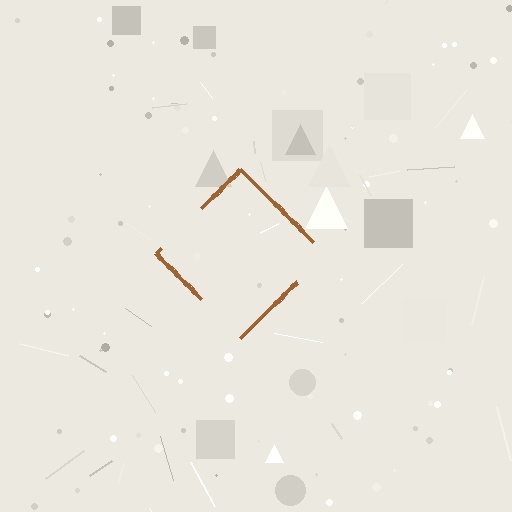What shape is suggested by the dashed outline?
The dashed outline suggests a diamond.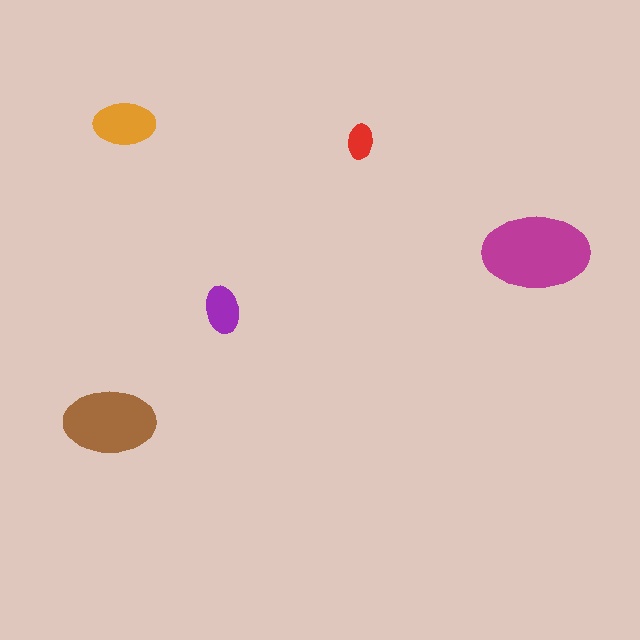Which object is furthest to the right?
The magenta ellipse is rightmost.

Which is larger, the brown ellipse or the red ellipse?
The brown one.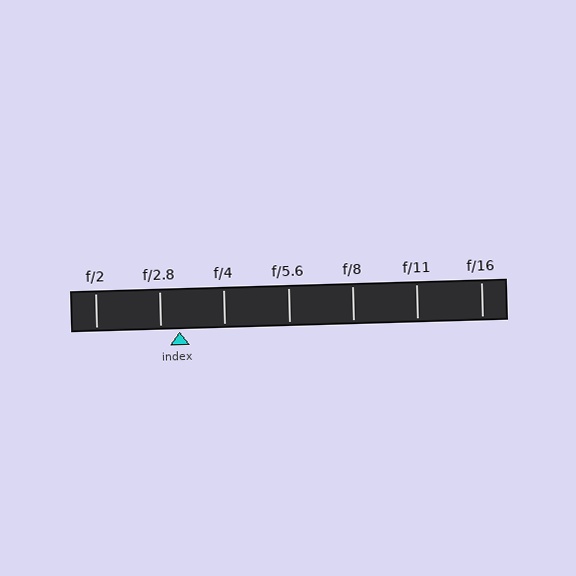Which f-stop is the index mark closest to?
The index mark is closest to f/2.8.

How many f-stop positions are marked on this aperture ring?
There are 7 f-stop positions marked.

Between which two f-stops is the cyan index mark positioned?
The index mark is between f/2.8 and f/4.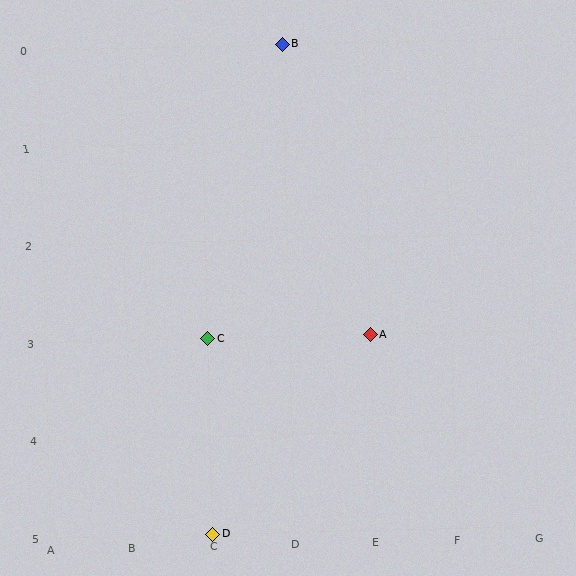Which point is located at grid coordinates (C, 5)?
Point D is at (C, 5).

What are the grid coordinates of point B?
Point B is at grid coordinates (D, 0).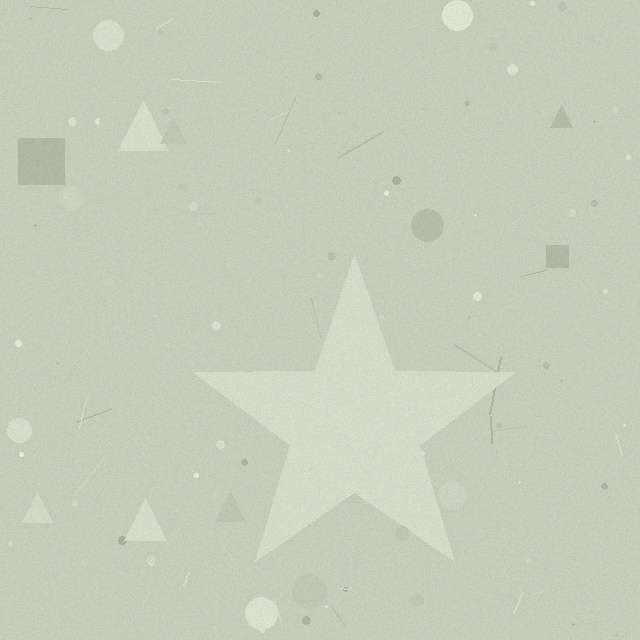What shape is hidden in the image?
A star is hidden in the image.